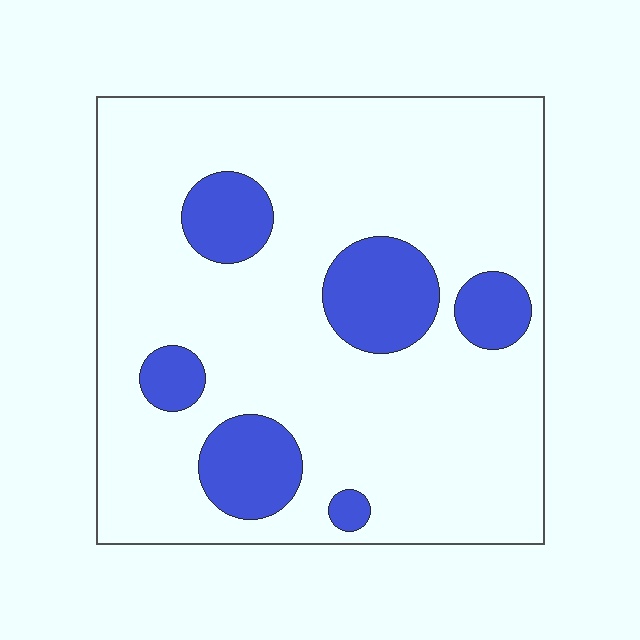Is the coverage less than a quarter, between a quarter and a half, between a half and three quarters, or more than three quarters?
Less than a quarter.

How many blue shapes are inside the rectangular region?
6.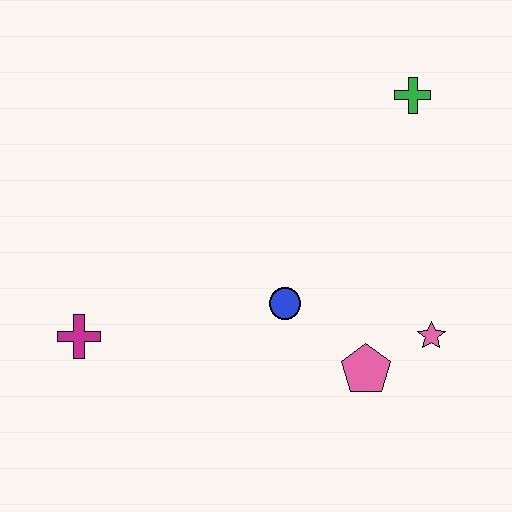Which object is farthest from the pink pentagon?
The magenta cross is farthest from the pink pentagon.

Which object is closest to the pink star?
The pink pentagon is closest to the pink star.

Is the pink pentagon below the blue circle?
Yes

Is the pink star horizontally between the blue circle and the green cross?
No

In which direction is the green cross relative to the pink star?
The green cross is above the pink star.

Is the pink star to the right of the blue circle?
Yes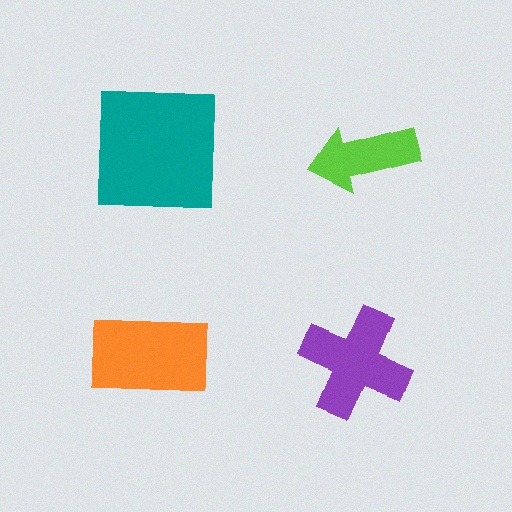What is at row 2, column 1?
An orange rectangle.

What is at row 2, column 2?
A purple cross.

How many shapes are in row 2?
2 shapes.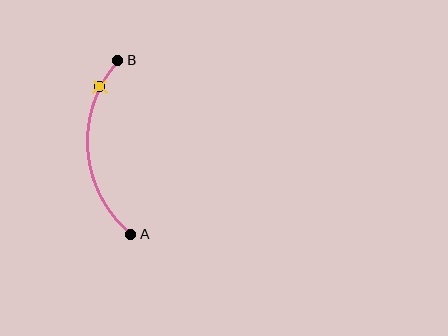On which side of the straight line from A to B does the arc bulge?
The arc bulges to the left of the straight line connecting A and B.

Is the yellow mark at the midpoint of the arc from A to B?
No. The yellow mark lies on the arc but is closer to endpoint B. The arc midpoint would be at the point on the curve equidistant along the arc from both A and B.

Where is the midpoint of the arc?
The arc midpoint is the point on the curve farthest from the straight line joining A and B. It sits to the left of that line.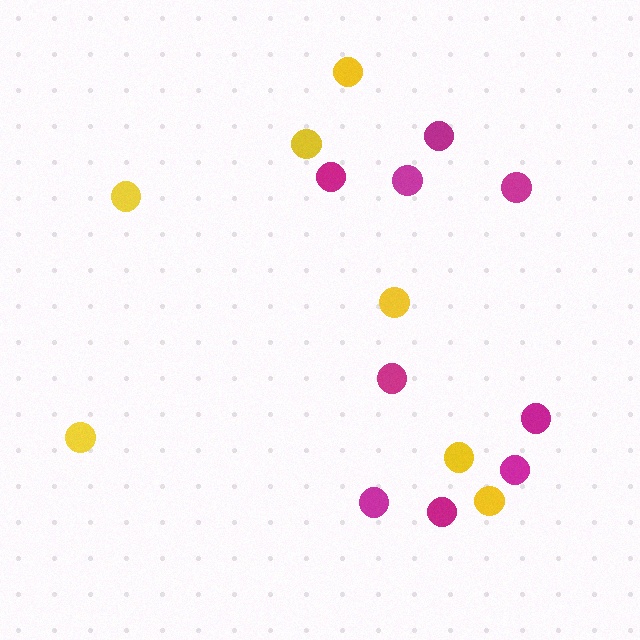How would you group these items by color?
There are 2 groups: one group of magenta circles (9) and one group of yellow circles (7).